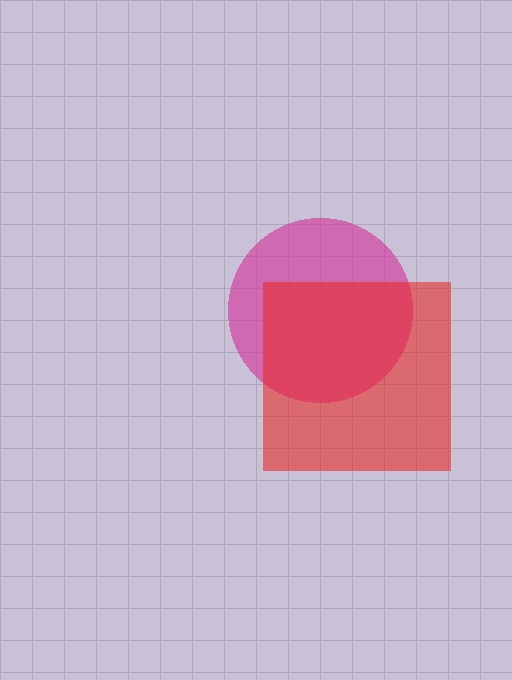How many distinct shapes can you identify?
There are 2 distinct shapes: a magenta circle, a red square.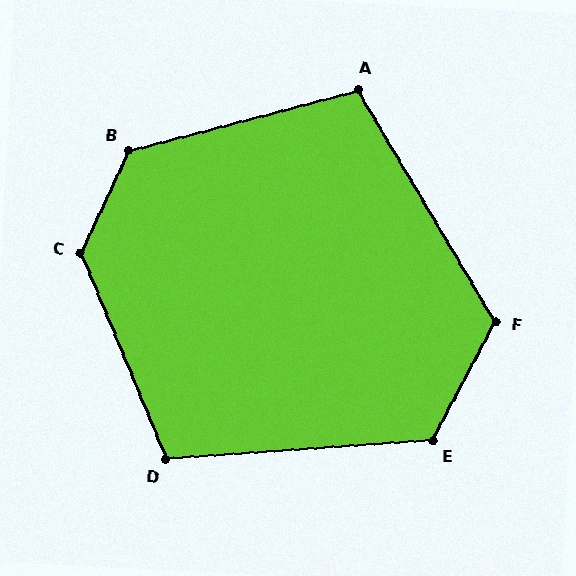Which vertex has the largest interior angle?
C, at approximately 132 degrees.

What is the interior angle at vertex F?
Approximately 121 degrees (obtuse).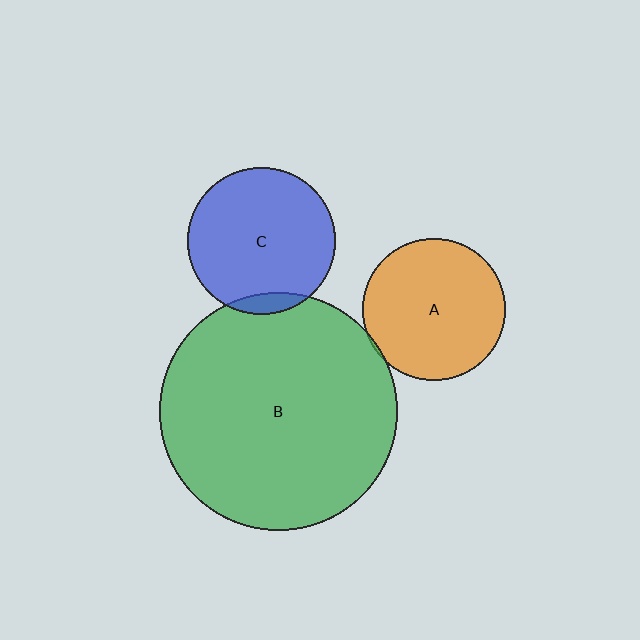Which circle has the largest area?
Circle B (green).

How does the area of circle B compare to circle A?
Approximately 2.8 times.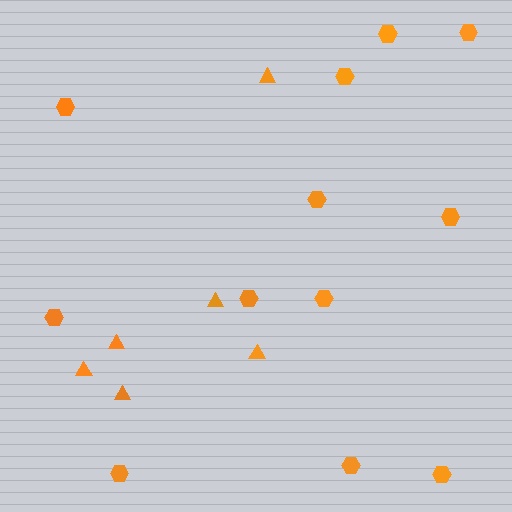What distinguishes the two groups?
There are 2 groups: one group of hexagons (12) and one group of triangles (6).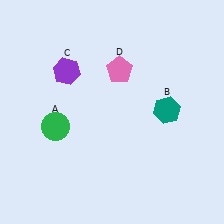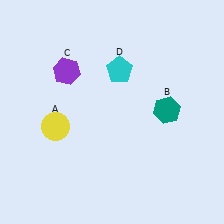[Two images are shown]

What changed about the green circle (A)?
In Image 1, A is green. In Image 2, it changed to yellow.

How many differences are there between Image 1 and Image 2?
There are 2 differences between the two images.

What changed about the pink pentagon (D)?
In Image 1, D is pink. In Image 2, it changed to cyan.